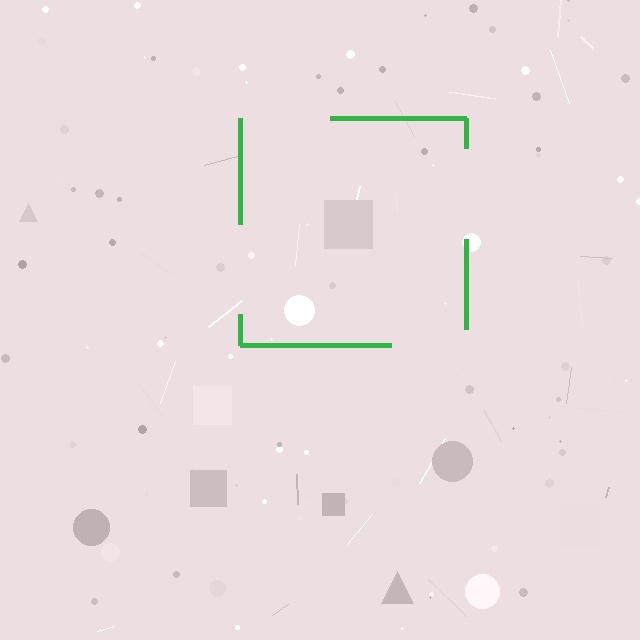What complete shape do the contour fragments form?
The contour fragments form a square.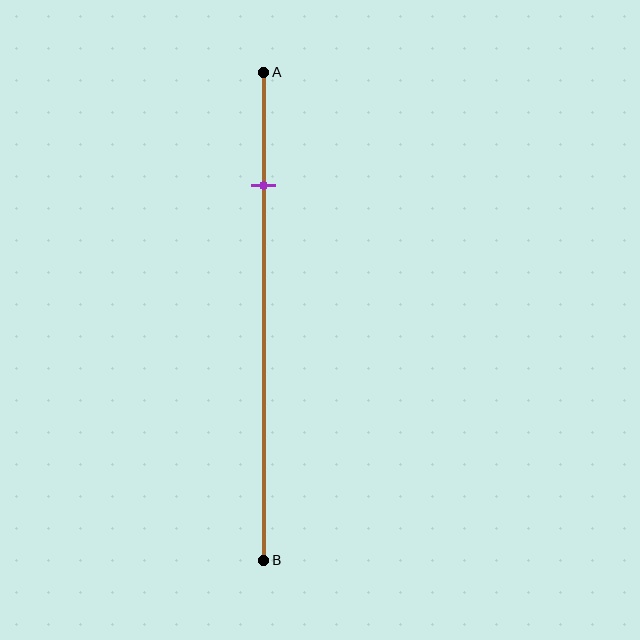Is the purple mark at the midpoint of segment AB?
No, the mark is at about 25% from A, not at the 50% midpoint.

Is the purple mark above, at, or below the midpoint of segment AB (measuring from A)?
The purple mark is above the midpoint of segment AB.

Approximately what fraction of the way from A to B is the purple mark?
The purple mark is approximately 25% of the way from A to B.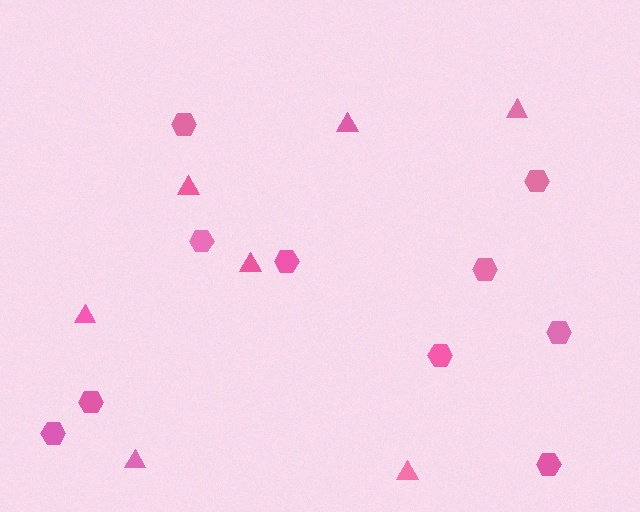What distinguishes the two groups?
There are 2 groups: one group of triangles (7) and one group of hexagons (10).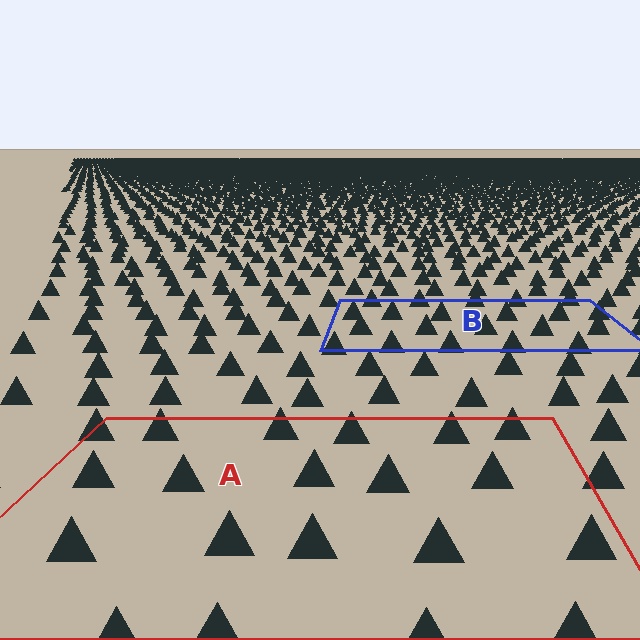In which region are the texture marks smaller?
The texture marks are smaller in region B, because it is farther away.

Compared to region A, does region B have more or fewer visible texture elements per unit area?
Region B has more texture elements per unit area — they are packed more densely because it is farther away.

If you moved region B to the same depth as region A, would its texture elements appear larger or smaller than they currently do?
They would appear larger. At a closer depth, the same texture elements are projected at a bigger on-screen size.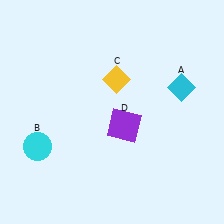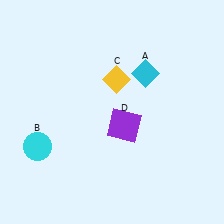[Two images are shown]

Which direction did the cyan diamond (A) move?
The cyan diamond (A) moved left.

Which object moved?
The cyan diamond (A) moved left.